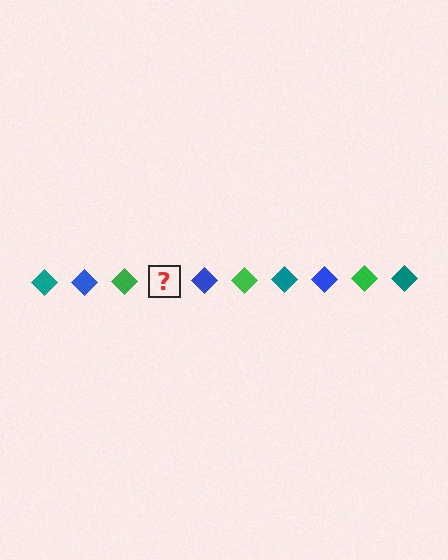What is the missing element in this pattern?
The missing element is a teal diamond.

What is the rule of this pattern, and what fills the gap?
The rule is that the pattern cycles through teal, blue, green diamonds. The gap should be filled with a teal diamond.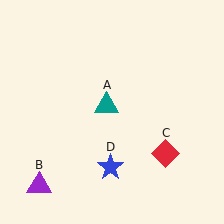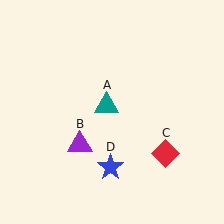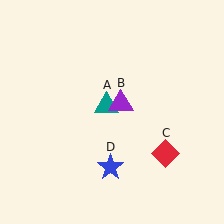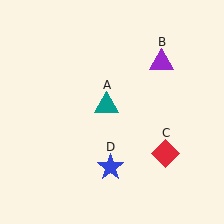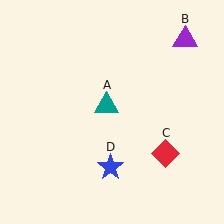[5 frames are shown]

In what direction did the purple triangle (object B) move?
The purple triangle (object B) moved up and to the right.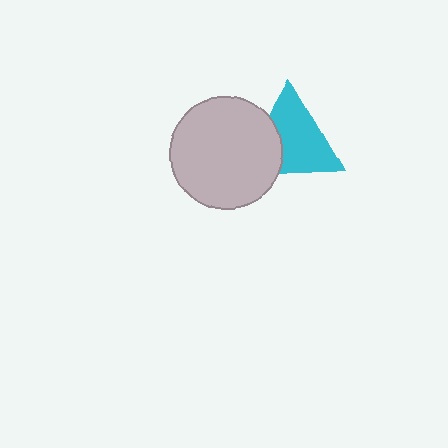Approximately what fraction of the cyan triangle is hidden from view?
Roughly 30% of the cyan triangle is hidden behind the light gray circle.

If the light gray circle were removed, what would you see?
You would see the complete cyan triangle.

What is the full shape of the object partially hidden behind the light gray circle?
The partially hidden object is a cyan triangle.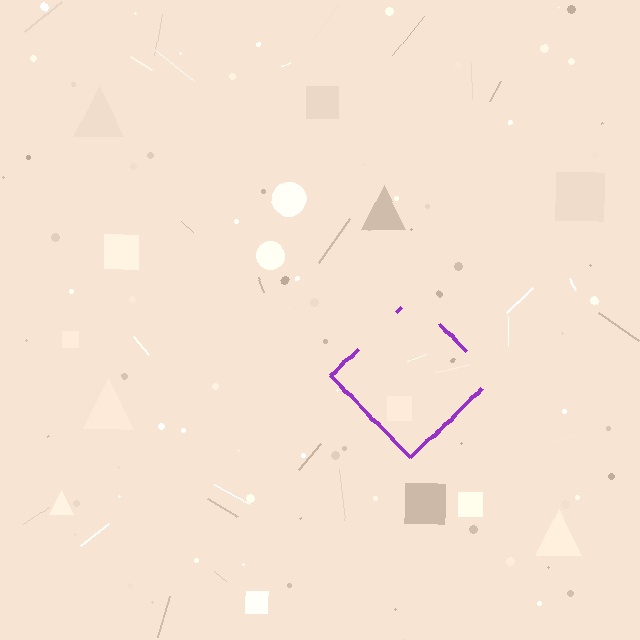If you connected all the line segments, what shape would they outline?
They would outline a diamond.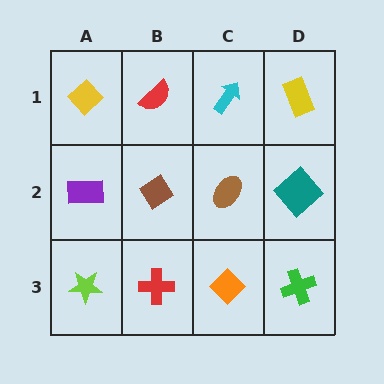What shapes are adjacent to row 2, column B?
A red semicircle (row 1, column B), a red cross (row 3, column B), a purple rectangle (row 2, column A), a brown ellipse (row 2, column C).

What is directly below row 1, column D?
A teal diamond.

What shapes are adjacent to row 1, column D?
A teal diamond (row 2, column D), a cyan arrow (row 1, column C).